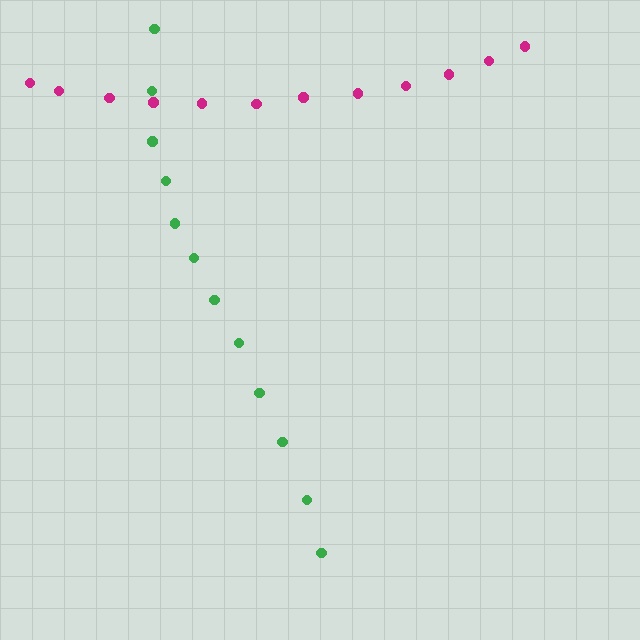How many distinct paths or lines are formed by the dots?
There are 2 distinct paths.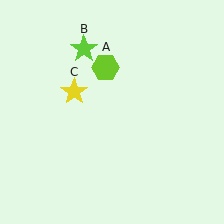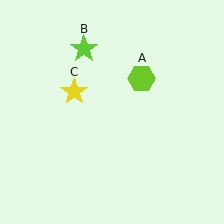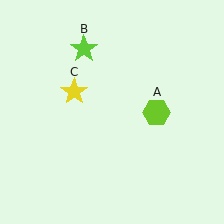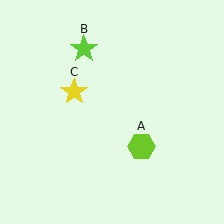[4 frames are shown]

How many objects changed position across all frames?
1 object changed position: lime hexagon (object A).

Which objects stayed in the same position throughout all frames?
Lime star (object B) and yellow star (object C) remained stationary.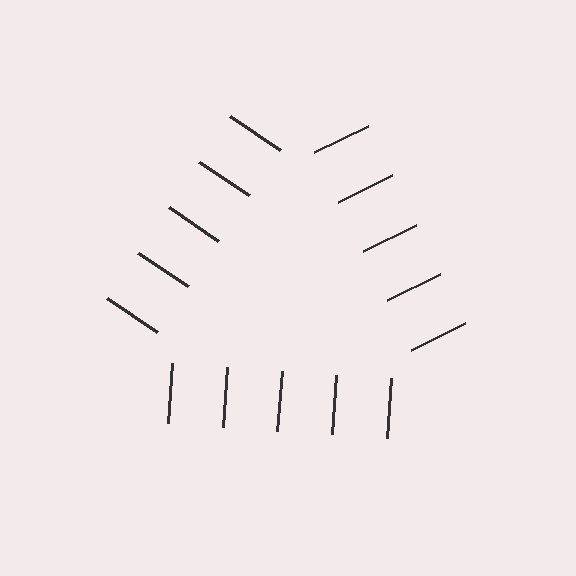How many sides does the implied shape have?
3 sides — the line-ends trace a triangle.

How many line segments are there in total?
15 — 5 along each of the 3 edges.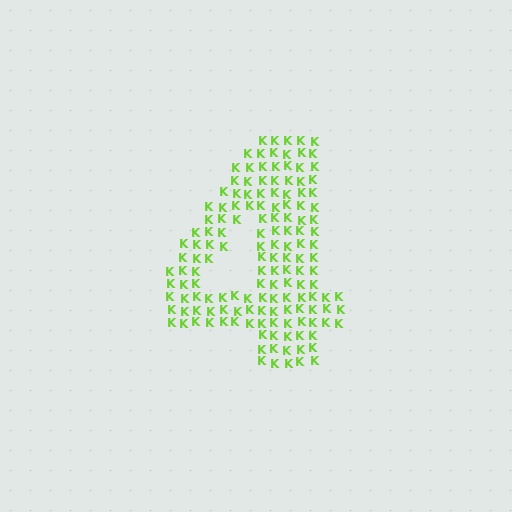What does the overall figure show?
The overall figure shows the digit 4.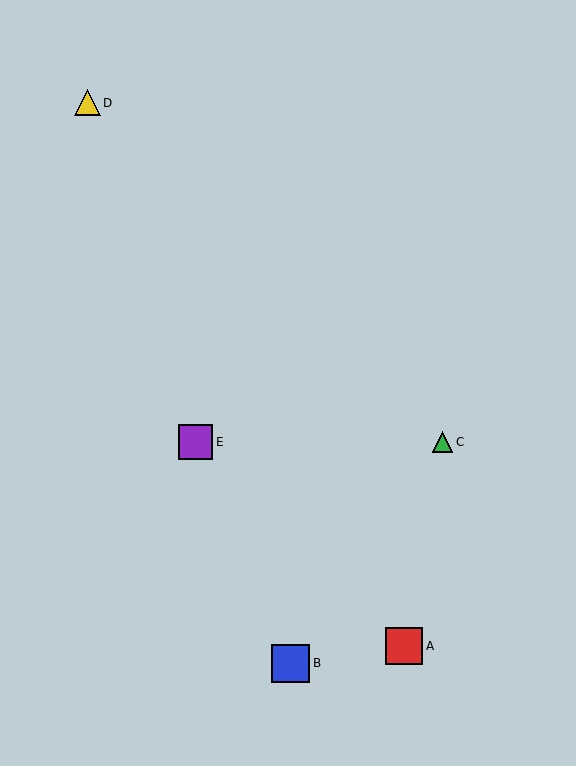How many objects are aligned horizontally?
2 objects (C, E) are aligned horizontally.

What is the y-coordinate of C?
Object C is at y≈442.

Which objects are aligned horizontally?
Objects C, E are aligned horizontally.